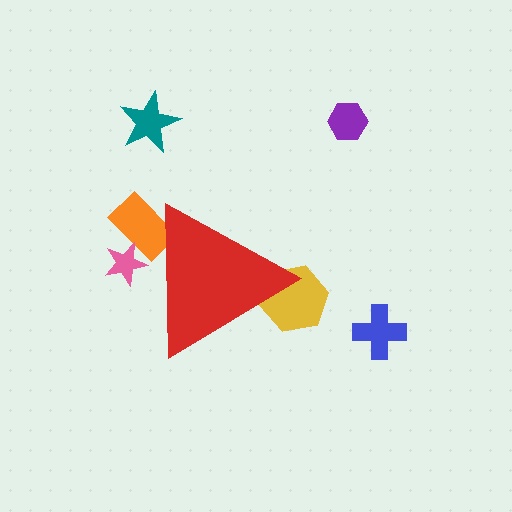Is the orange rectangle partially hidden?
Yes, the orange rectangle is partially hidden behind the red triangle.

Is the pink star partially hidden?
Yes, the pink star is partially hidden behind the red triangle.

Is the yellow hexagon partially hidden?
Yes, the yellow hexagon is partially hidden behind the red triangle.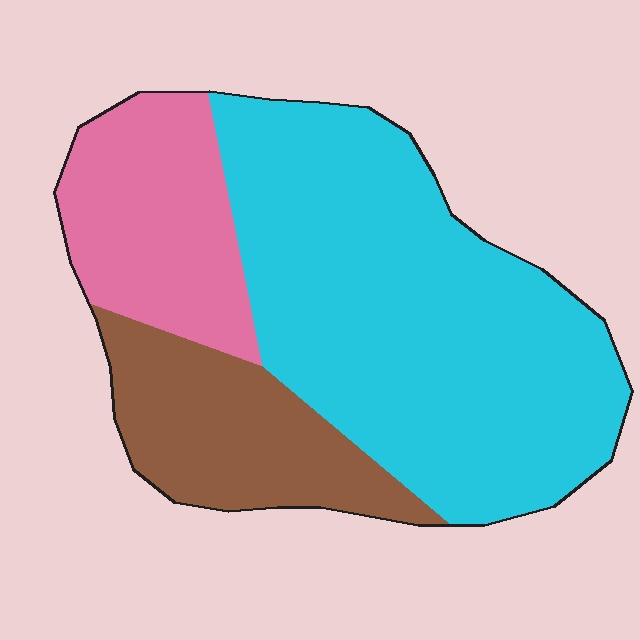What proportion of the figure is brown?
Brown covers around 20% of the figure.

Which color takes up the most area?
Cyan, at roughly 60%.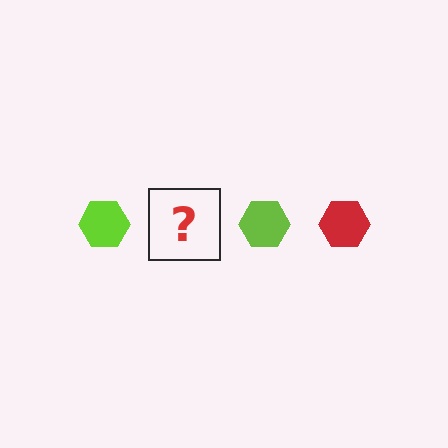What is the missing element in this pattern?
The missing element is a red hexagon.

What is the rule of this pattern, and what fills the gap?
The rule is that the pattern cycles through lime, red hexagons. The gap should be filled with a red hexagon.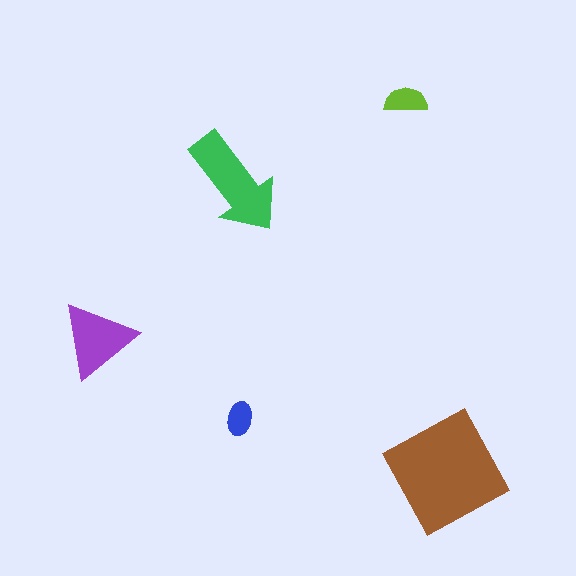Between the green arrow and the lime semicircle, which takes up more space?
The green arrow.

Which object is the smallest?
The blue ellipse.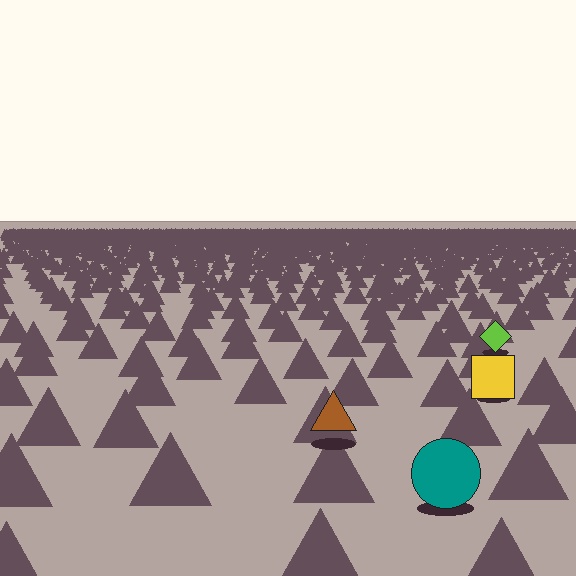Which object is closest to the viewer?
The teal circle is closest. The texture marks near it are larger and more spread out.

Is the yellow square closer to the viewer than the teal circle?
No. The teal circle is closer — you can tell from the texture gradient: the ground texture is coarser near it.